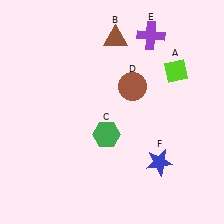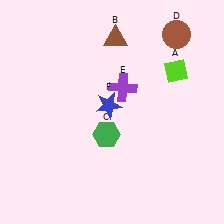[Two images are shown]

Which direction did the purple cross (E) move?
The purple cross (E) moved down.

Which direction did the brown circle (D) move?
The brown circle (D) moved up.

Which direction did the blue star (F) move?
The blue star (F) moved up.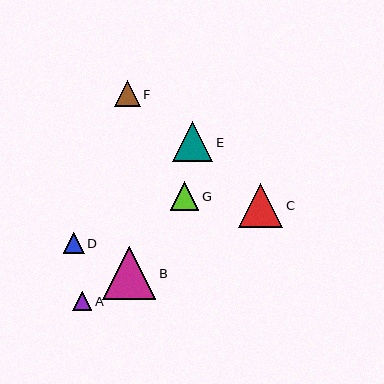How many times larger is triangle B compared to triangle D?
Triangle B is approximately 2.6 times the size of triangle D.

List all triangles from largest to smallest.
From largest to smallest: B, C, E, G, F, D, A.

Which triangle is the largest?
Triangle B is the largest with a size of approximately 53 pixels.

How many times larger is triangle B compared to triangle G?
Triangle B is approximately 1.9 times the size of triangle G.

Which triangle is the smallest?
Triangle A is the smallest with a size of approximately 19 pixels.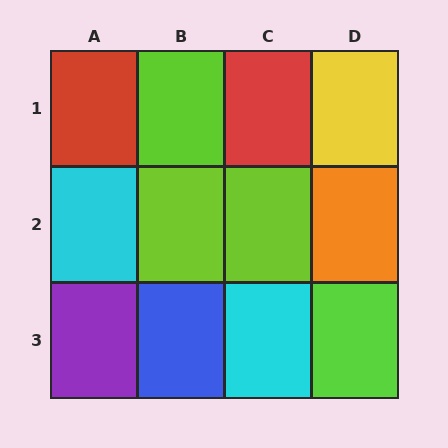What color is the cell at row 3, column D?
Lime.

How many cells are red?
2 cells are red.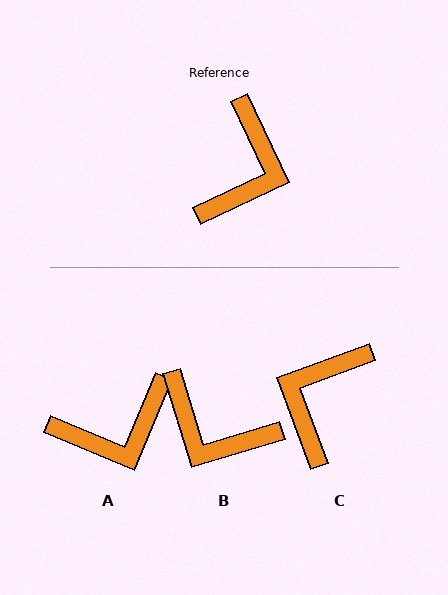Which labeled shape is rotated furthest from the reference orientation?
C, about 175 degrees away.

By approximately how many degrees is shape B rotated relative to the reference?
Approximately 98 degrees clockwise.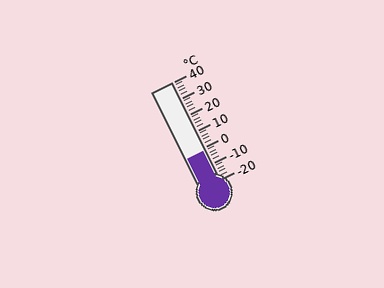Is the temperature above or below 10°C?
The temperature is below 10°C.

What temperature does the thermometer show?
The thermometer shows approximately -2°C.